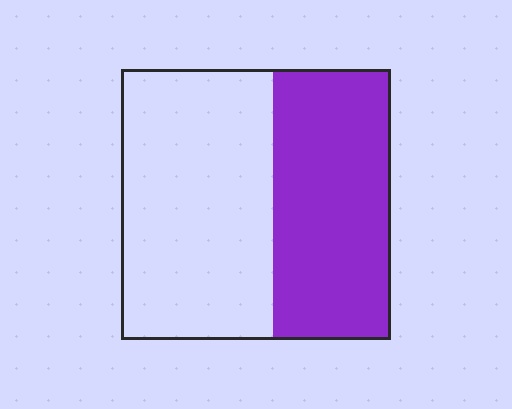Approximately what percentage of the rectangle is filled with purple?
Approximately 45%.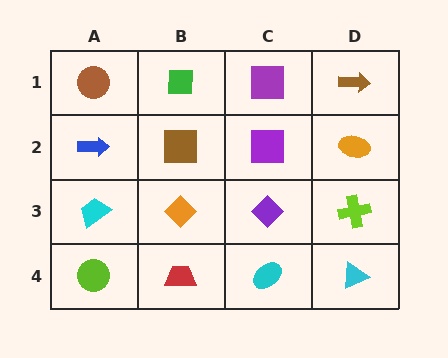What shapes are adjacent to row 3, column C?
A purple square (row 2, column C), a cyan ellipse (row 4, column C), an orange diamond (row 3, column B), a lime cross (row 3, column D).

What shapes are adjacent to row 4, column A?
A cyan trapezoid (row 3, column A), a red trapezoid (row 4, column B).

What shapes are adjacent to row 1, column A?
A blue arrow (row 2, column A), a green square (row 1, column B).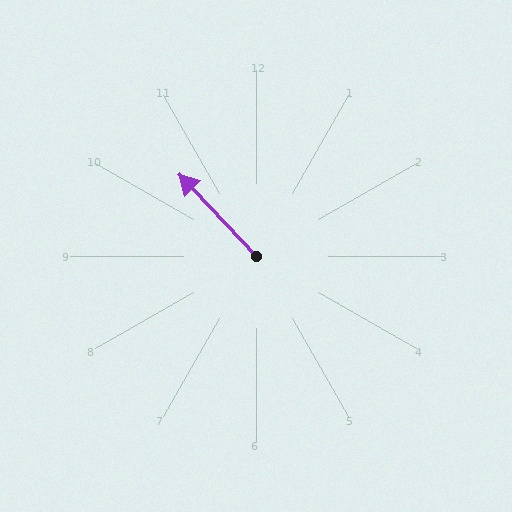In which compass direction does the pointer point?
Northwest.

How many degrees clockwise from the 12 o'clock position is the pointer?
Approximately 317 degrees.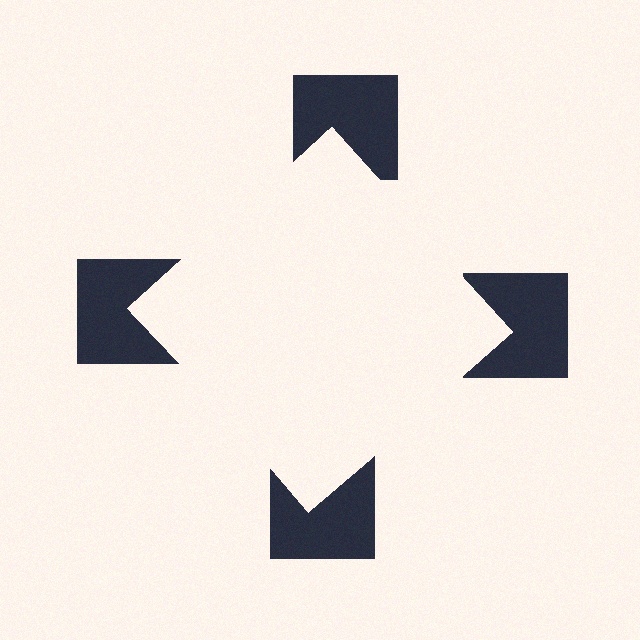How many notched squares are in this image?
There are 4 — one at each vertex of the illusory square.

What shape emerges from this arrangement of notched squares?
An illusory square — its edges are inferred from the aligned wedge cuts in the notched squares, not physically drawn.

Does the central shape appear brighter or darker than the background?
It typically appears slightly brighter than the background, even though no actual brightness change is drawn.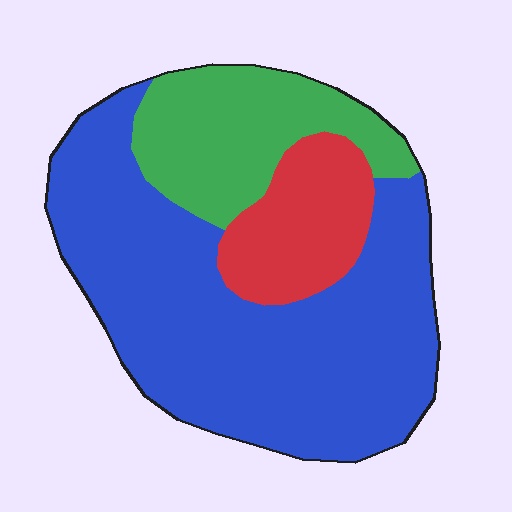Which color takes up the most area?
Blue, at roughly 65%.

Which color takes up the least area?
Red, at roughly 15%.